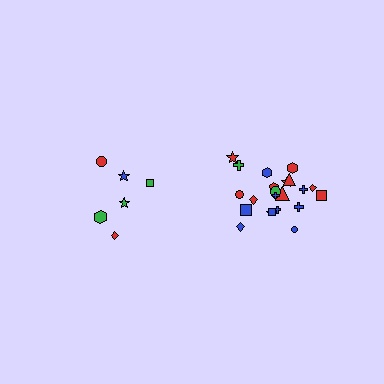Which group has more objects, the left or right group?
The right group.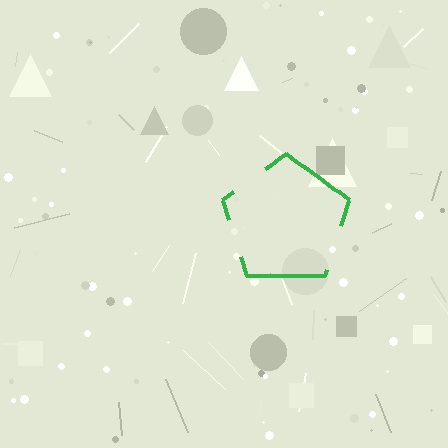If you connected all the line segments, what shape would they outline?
They would outline a pentagon.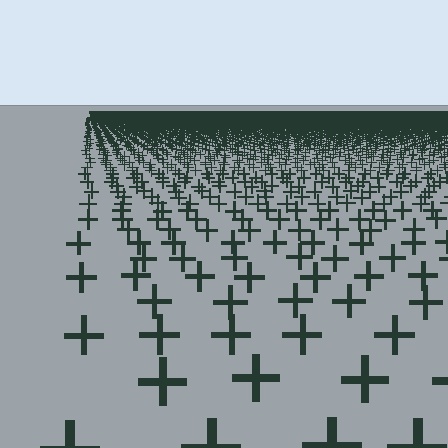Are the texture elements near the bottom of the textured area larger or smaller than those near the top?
Larger. Near the bottom, elements are closer to the viewer and appear at a bigger on-screen size.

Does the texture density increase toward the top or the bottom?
Density increases toward the top.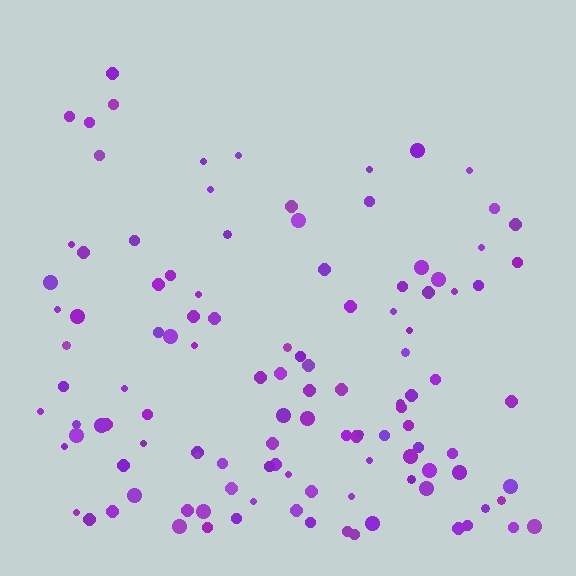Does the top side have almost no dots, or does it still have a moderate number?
Still a moderate number, just noticeably fewer than the bottom.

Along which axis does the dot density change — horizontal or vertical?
Vertical.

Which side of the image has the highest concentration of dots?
The bottom.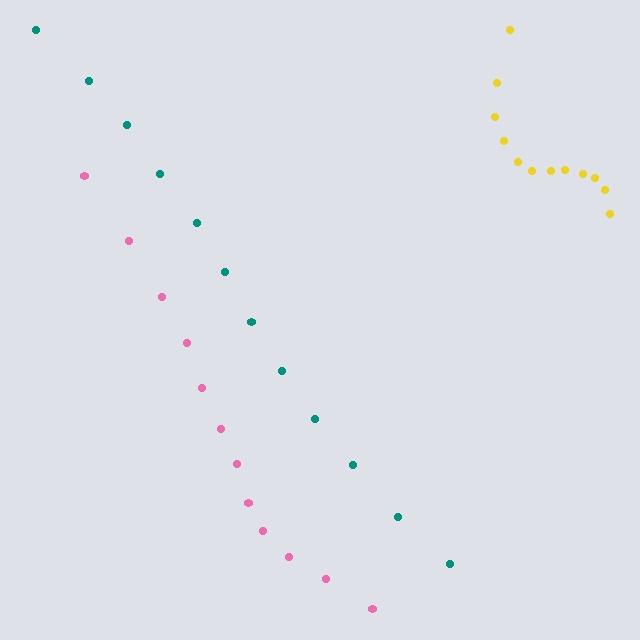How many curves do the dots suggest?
There are 3 distinct paths.